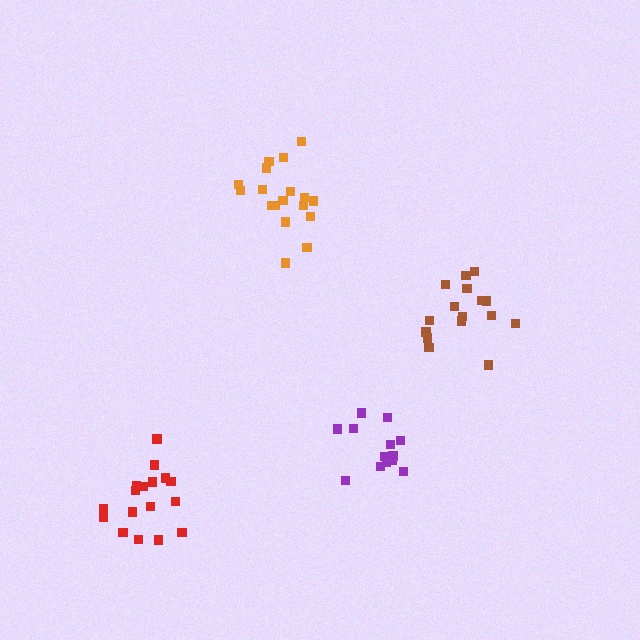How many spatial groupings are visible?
There are 4 spatial groupings.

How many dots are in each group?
Group 1: 17 dots, Group 2: 18 dots, Group 3: 16 dots, Group 4: 13 dots (64 total).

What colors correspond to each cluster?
The clusters are colored: red, orange, brown, purple.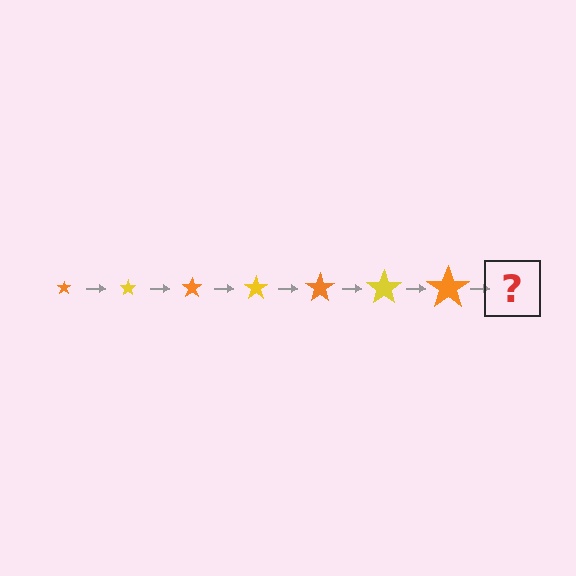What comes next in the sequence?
The next element should be a yellow star, larger than the previous one.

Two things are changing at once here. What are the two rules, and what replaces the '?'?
The two rules are that the star grows larger each step and the color cycles through orange and yellow. The '?' should be a yellow star, larger than the previous one.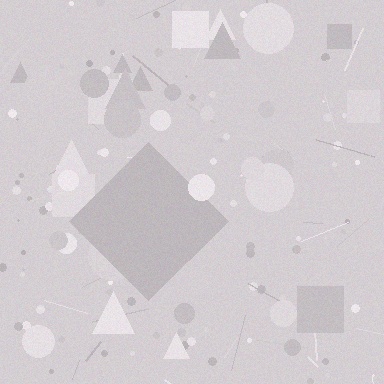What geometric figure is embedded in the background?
A diamond is embedded in the background.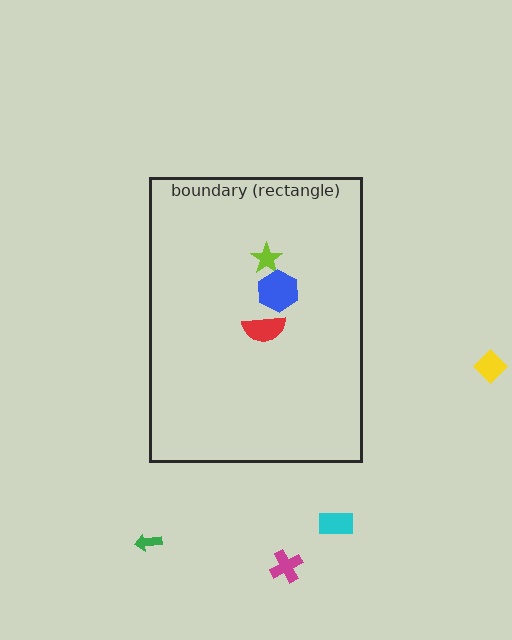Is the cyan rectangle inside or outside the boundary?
Outside.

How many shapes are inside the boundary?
3 inside, 4 outside.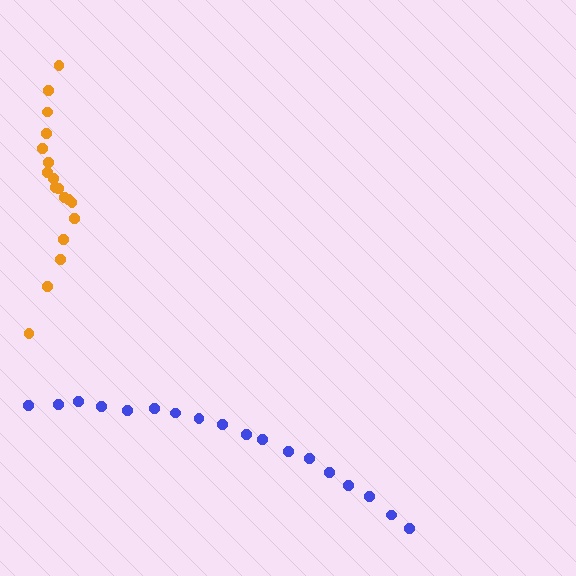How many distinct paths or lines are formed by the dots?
There are 2 distinct paths.